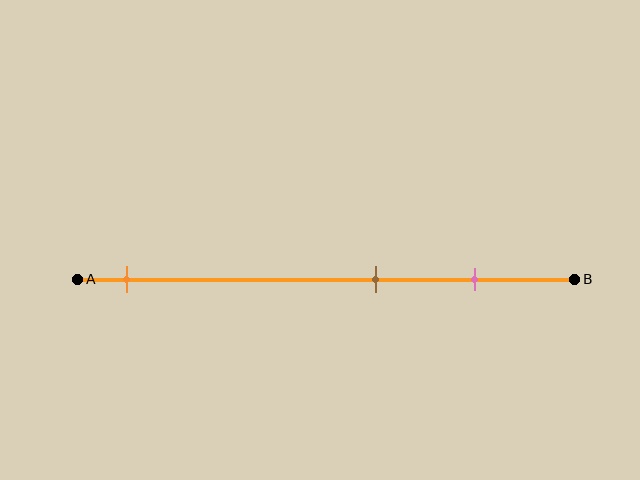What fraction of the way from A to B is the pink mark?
The pink mark is approximately 80% (0.8) of the way from A to B.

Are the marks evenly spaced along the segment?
No, the marks are not evenly spaced.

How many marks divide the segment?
There are 3 marks dividing the segment.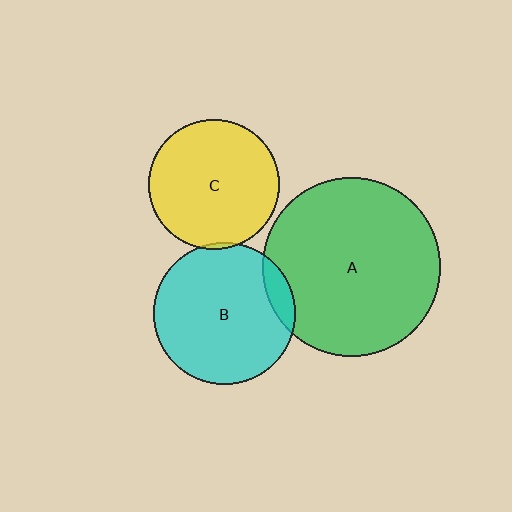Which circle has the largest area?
Circle A (green).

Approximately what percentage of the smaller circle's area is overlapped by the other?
Approximately 5%.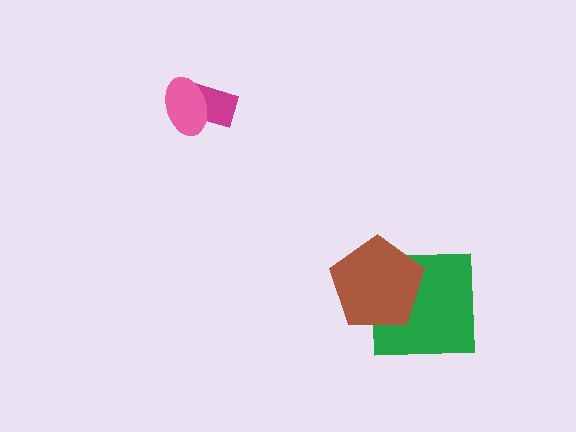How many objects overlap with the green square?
1 object overlaps with the green square.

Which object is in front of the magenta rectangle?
The pink ellipse is in front of the magenta rectangle.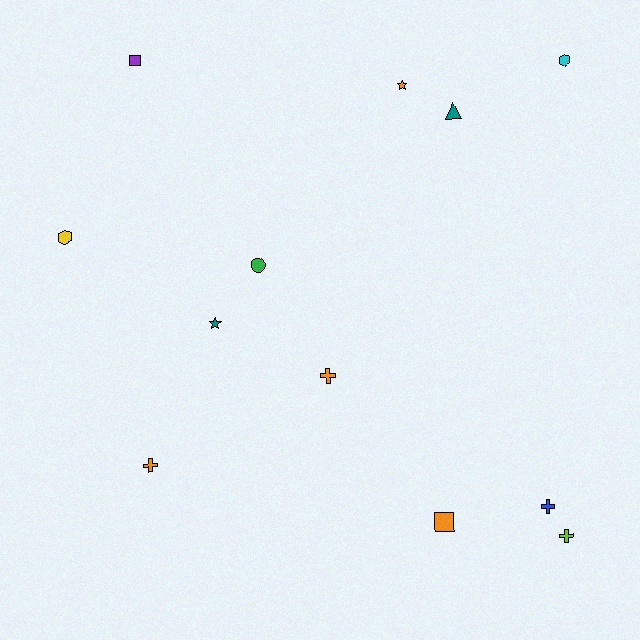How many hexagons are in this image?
There are 2 hexagons.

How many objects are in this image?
There are 12 objects.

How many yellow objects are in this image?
There is 1 yellow object.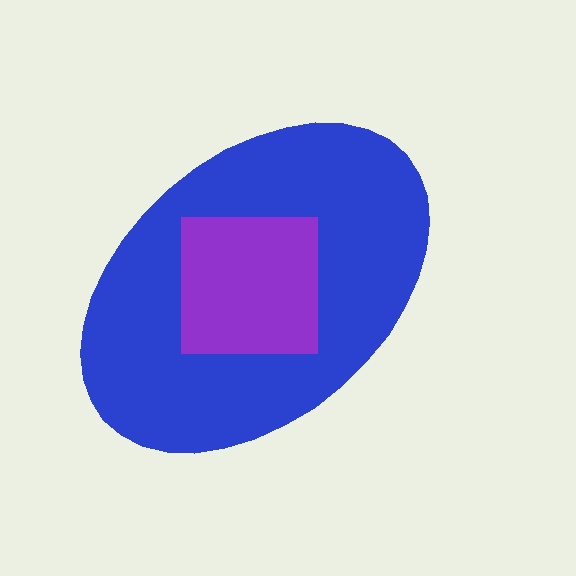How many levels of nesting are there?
2.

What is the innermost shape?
The purple square.